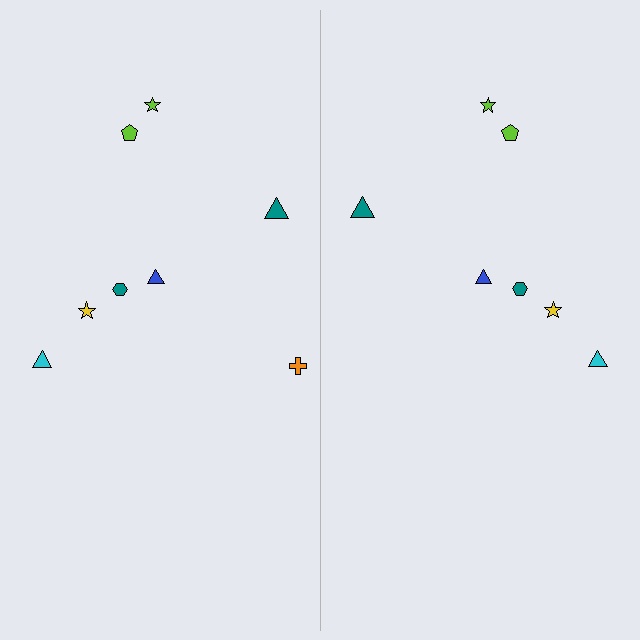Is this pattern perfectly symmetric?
No, the pattern is not perfectly symmetric. A orange cross is missing from the right side.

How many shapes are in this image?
There are 15 shapes in this image.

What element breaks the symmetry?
A orange cross is missing from the right side.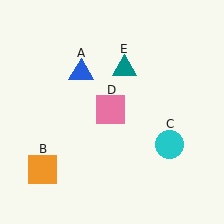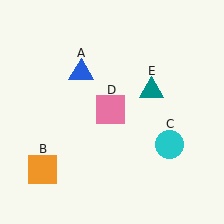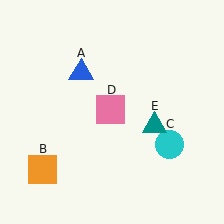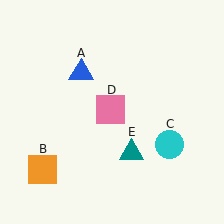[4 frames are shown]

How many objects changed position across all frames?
1 object changed position: teal triangle (object E).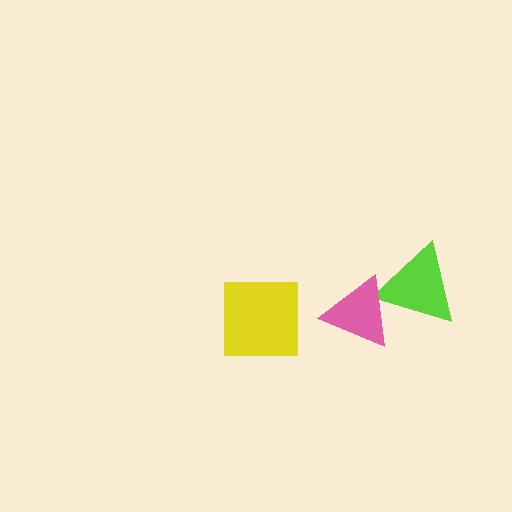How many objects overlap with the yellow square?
0 objects overlap with the yellow square.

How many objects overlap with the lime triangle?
1 object overlaps with the lime triangle.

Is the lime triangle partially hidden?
Yes, it is partially covered by another shape.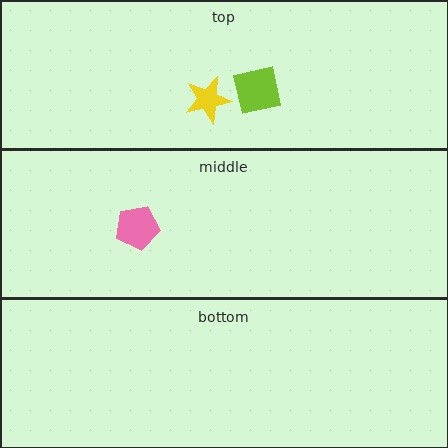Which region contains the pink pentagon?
The middle region.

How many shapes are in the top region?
2.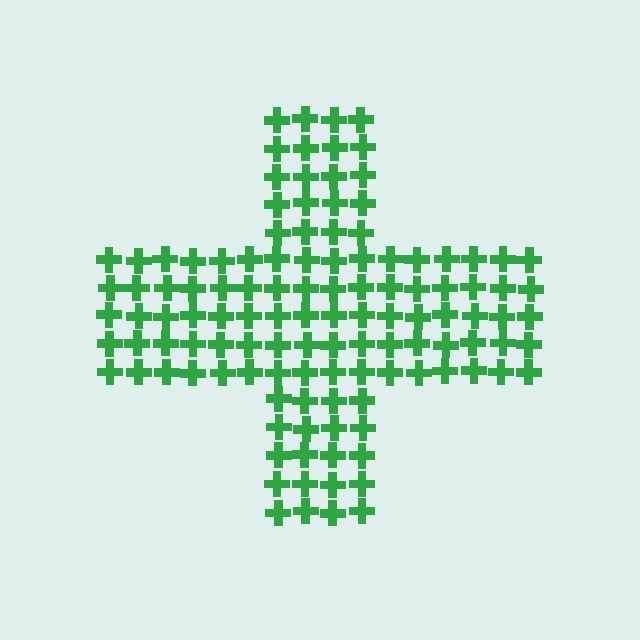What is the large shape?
The large shape is a cross.